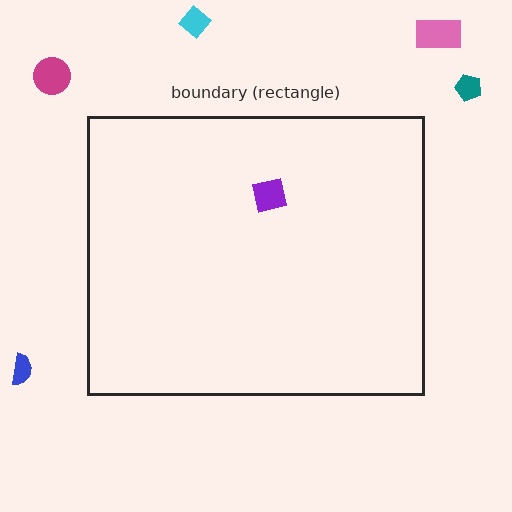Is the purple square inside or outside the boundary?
Inside.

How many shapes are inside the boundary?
1 inside, 5 outside.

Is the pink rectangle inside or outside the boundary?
Outside.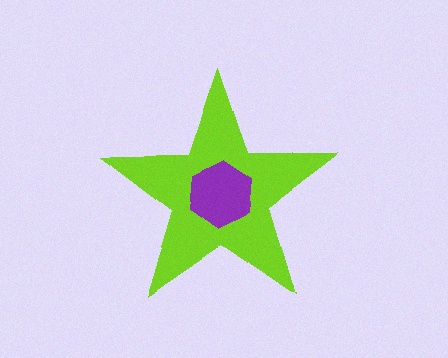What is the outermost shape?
The lime star.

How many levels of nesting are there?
2.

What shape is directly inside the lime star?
The purple hexagon.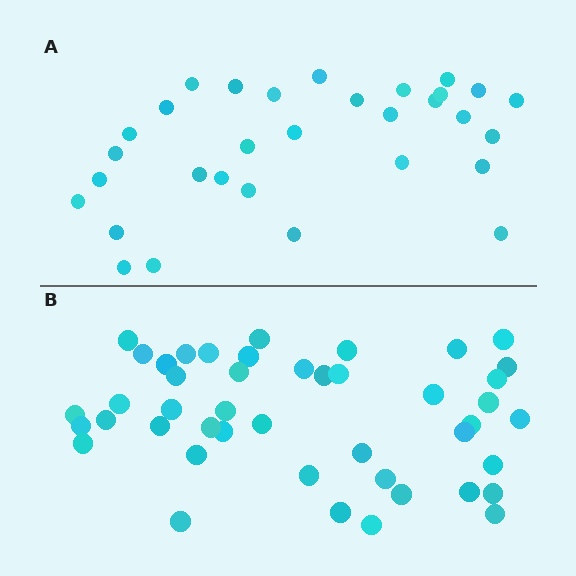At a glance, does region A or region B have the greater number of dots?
Region B (the bottom region) has more dots.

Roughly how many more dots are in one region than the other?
Region B has approximately 15 more dots than region A.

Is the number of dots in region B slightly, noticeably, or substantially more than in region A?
Region B has substantially more. The ratio is roughly 1.5 to 1.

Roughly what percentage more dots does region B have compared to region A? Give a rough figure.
About 45% more.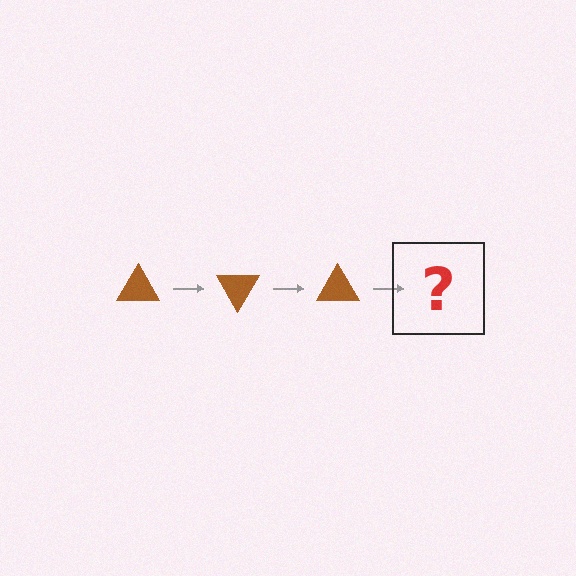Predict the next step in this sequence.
The next step is a brown triangle rotated 180 degrees.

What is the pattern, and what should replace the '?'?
The pattern is that the triangle rotates 60 degrees each step. The '?' should be a brown triangle rotated 180 degrees.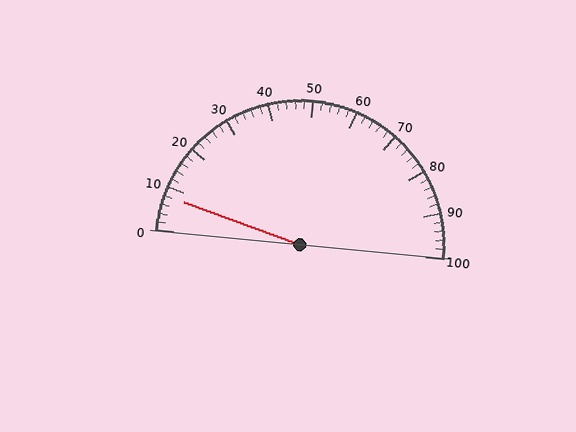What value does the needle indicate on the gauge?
The needle indicates approximately 8.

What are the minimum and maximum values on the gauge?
The gauge ranges from 0 to 100.